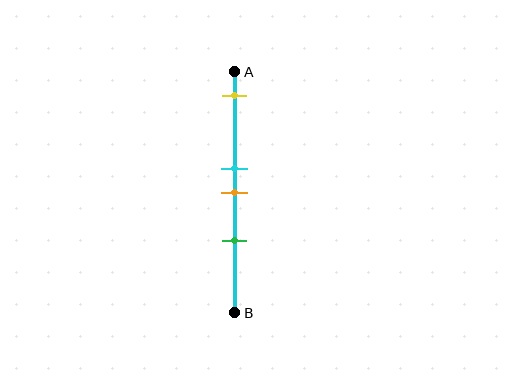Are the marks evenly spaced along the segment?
No, the marks are not evenly spaced.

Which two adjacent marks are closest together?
The cyan and orange marks are the closest adjacent pair.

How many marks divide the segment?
There are 4 marks dividing the segment.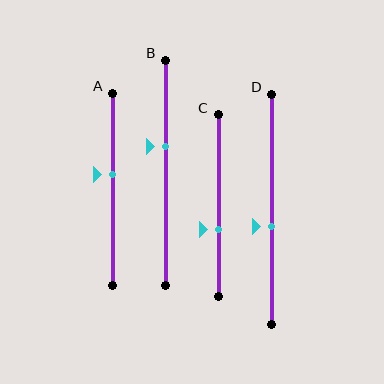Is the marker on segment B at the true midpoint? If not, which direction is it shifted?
No, the marker on segment B is shifted upward by about 12% of the segment length.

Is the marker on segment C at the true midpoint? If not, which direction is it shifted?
No, the marker on segment C is shifted downward by about 13% of the segment length.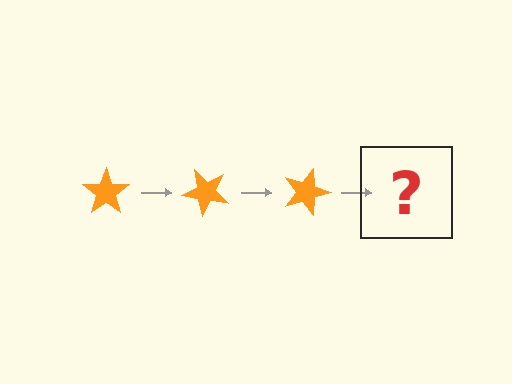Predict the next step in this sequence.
The next step is an orange star rotated 135 degrees.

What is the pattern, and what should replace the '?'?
The pattern is that the star rotates 45 degrees each step. The '?' should be an orange star rotated 135 degrees.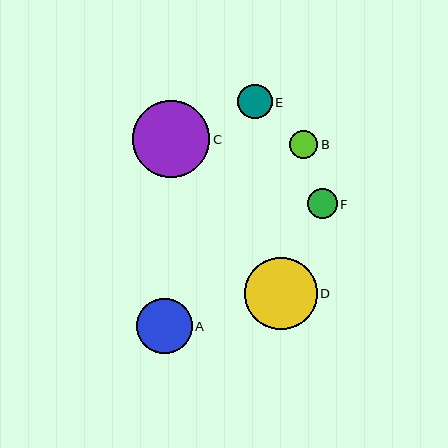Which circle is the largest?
Circle C is the largest with a size of approximately 77 pixels.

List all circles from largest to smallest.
From largest to smallest: C, D, A, E, F, B.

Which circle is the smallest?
Circle B is the smallest with a size of approximately 28 pixels.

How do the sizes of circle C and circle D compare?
Circle C and circle D are approximately the same size.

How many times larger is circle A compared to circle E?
Circle A is approximately 1.6 times the size of circle E.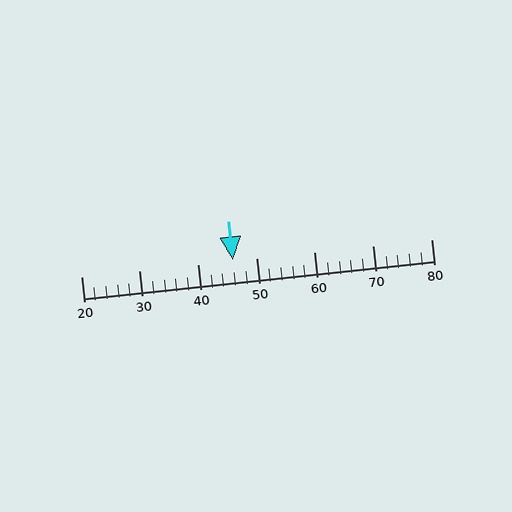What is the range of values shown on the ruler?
The ruler shows values from 20 to 80.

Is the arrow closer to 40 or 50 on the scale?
The arrow is closer to 50.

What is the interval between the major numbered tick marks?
The major tick marks are spaced 10 units apart.